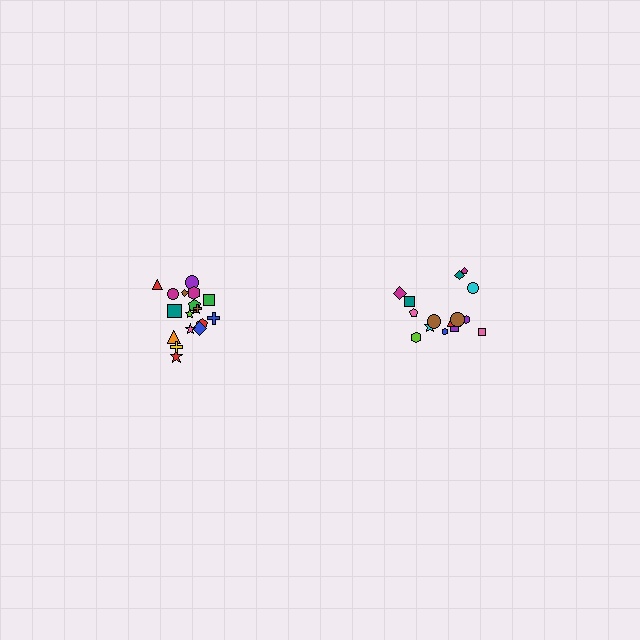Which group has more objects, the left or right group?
The left group.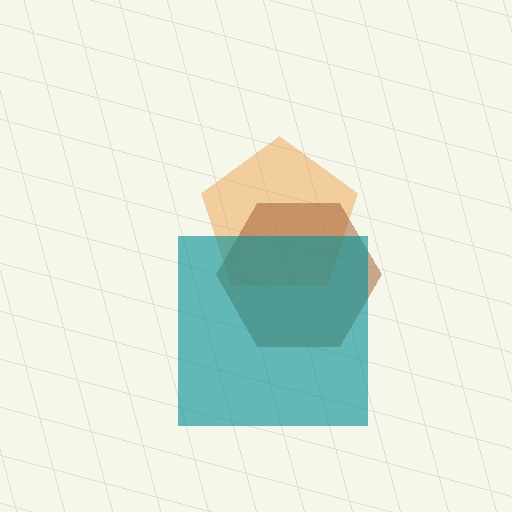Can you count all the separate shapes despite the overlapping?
Yes, there are 3 separate shapes.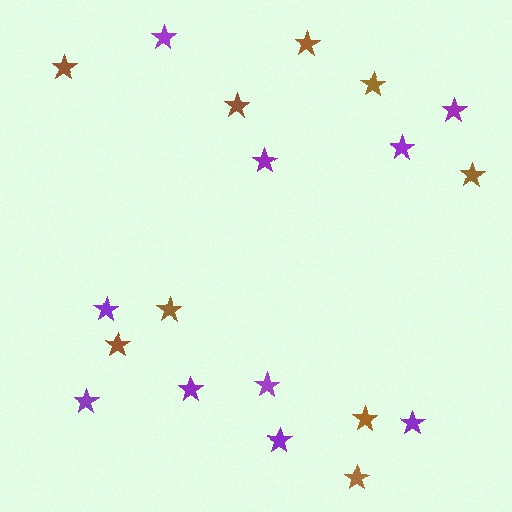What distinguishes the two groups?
There are 2 groups: one group of brown stars (9) and one group of purple stars (10).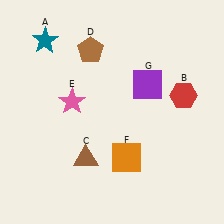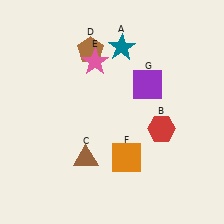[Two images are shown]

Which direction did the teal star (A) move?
The teal star (A) moved right.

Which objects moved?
The objects that moved are: the teal star (A), the red hexagon (B), the pink star (E).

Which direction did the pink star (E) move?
The pink star (E) moved up.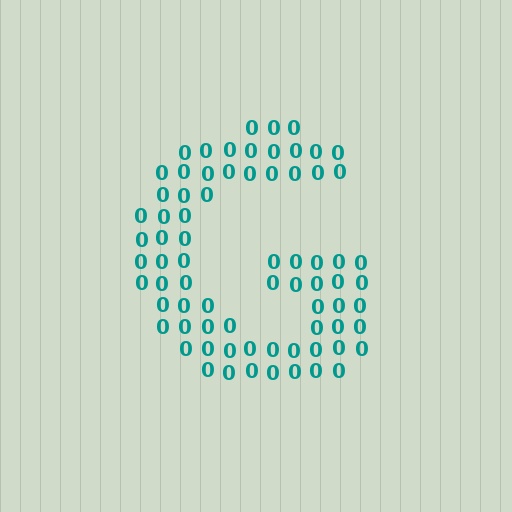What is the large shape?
The large shape is the letter G.